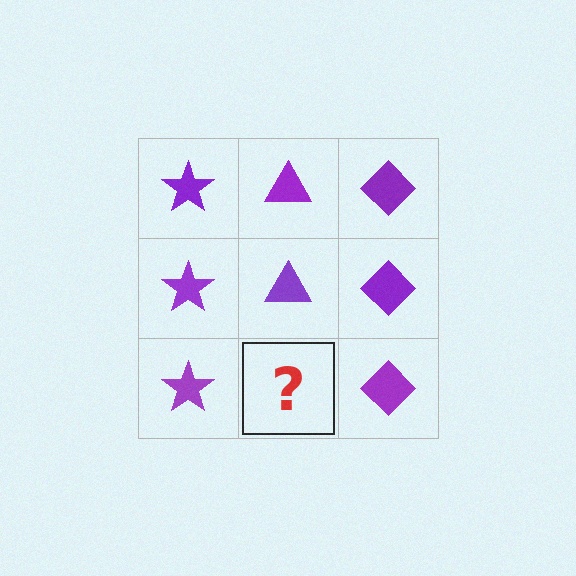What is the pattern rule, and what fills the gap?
The rule is that each column has a consistent shape. The gap should be filled with a purple triangle.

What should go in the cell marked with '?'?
The missing cell should contain a purple triangle.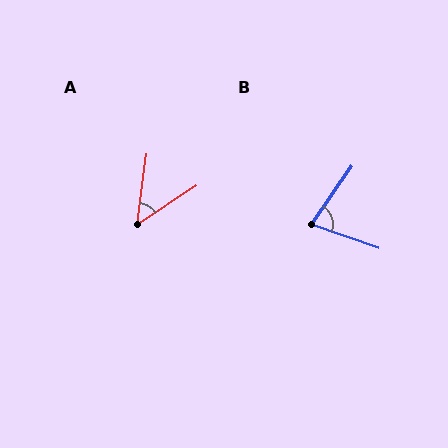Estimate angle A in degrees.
Approximately 49 degrees.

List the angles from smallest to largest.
A (49°), B (75°).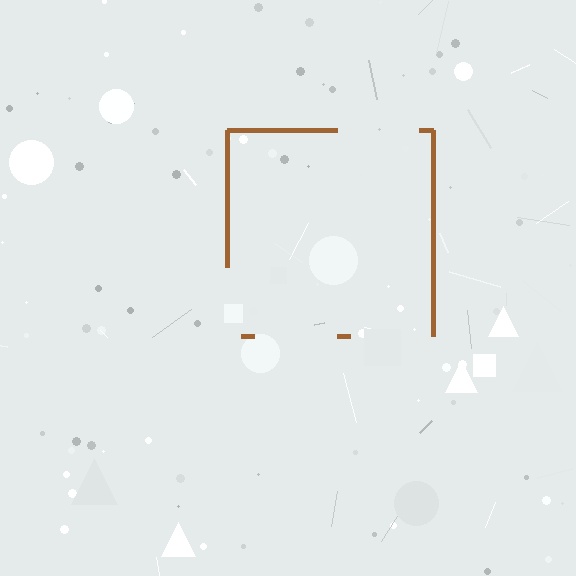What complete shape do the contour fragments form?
The contour fragments form a square.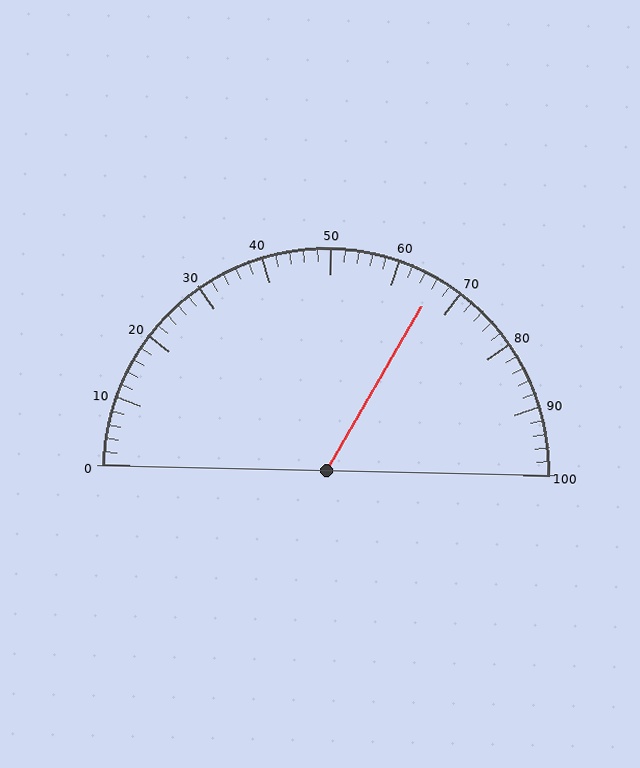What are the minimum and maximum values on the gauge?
The gauge ranges from 0 to 100.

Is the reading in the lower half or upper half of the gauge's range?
The reading is in the upper half of the range (0 to 100).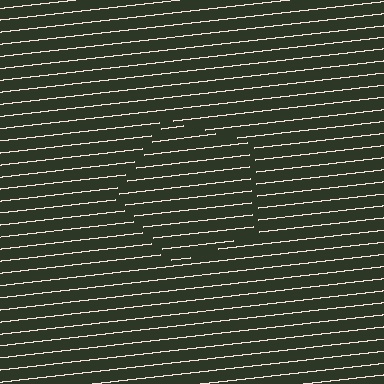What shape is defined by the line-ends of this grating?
An illusory pentagon. The interior of the shape contains the same grating, shifted by half a period — the contour is defined by the phase discontinuity where line-ends from the inner and outer gratings abut.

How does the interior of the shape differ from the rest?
The interior of the shape contains the same grating, shifted by half a period — the contour is defined by the phase discontinuity where line-ends from the inner and outer gratings abut.